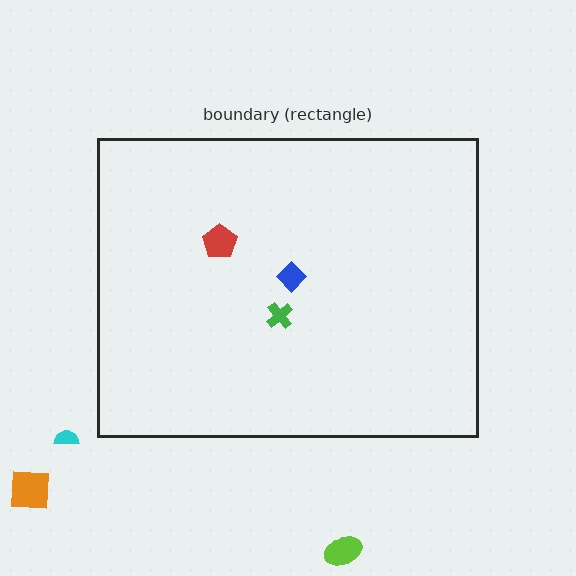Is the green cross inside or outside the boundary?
Inside.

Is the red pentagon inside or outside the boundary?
Inside.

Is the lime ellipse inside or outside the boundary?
Outside.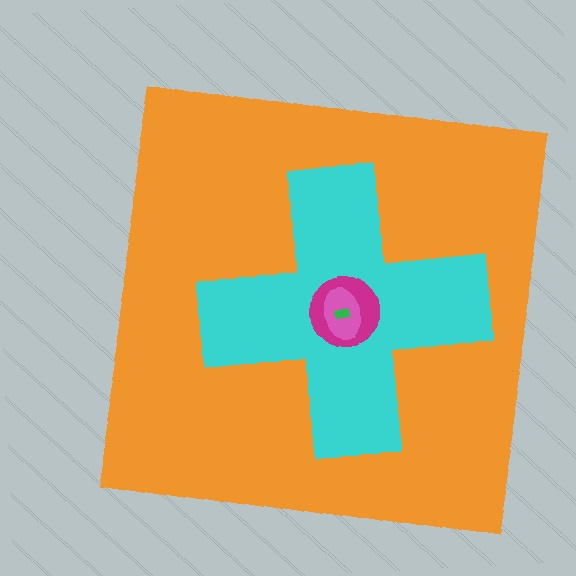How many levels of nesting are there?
5.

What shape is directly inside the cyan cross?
The magenta circle.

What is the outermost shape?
The orange square.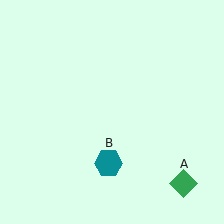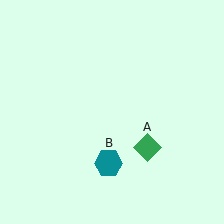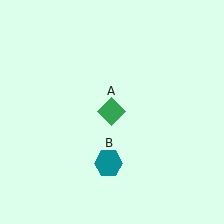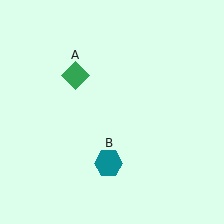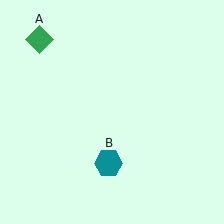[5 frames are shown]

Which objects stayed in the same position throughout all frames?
Teal hexagon (object B) remained stationary.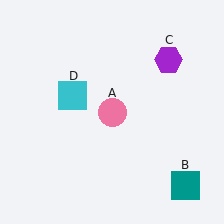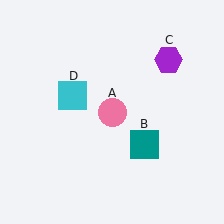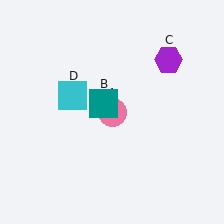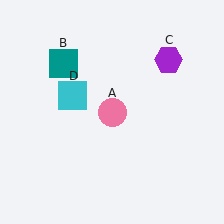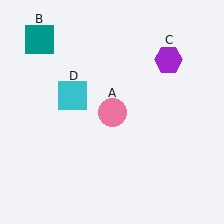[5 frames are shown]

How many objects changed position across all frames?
1 object changed position: teal square (object B).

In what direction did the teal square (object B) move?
The teal square (object B) moved up and to the left.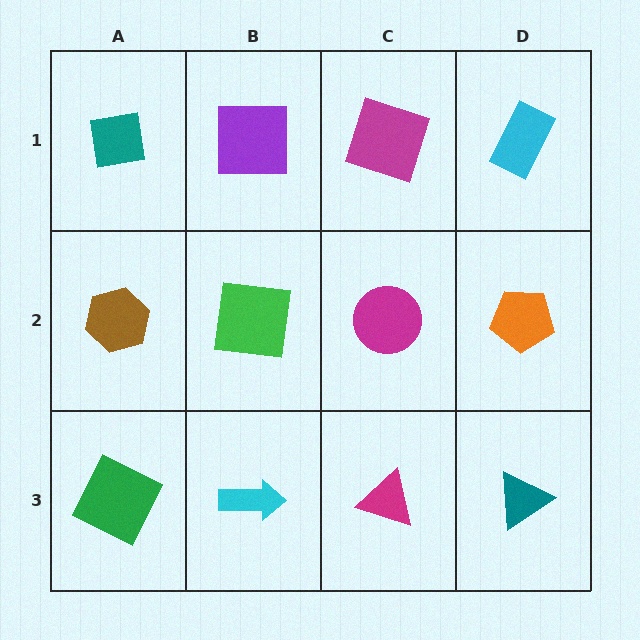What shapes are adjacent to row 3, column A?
A brown hexagon (row 2, column A), a cyan arrow (row 3, column B).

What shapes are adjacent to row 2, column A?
A teal square (row 1, column A), a green square (row 3, column A), a green square (row 2, column B).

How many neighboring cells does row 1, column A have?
2.